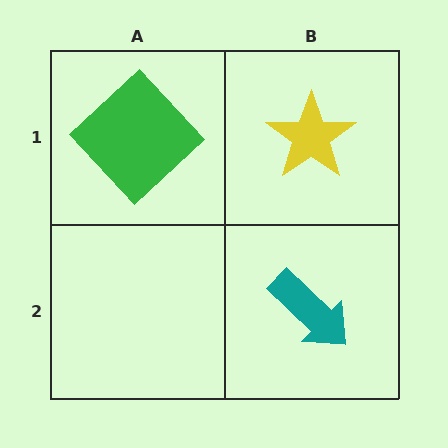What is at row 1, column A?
A green diamond.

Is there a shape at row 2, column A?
No, that cell is empty.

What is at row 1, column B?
A yellow star.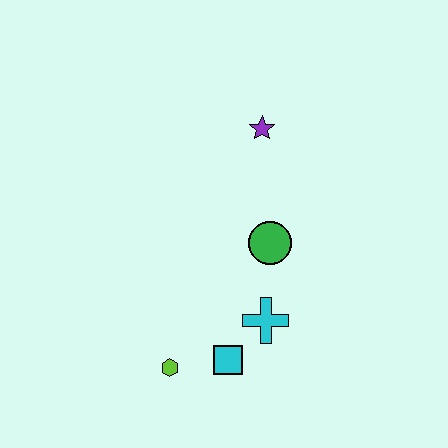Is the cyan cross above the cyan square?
Yes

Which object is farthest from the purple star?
The lime hexagon is farthest from the purple star.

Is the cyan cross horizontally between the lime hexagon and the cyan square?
No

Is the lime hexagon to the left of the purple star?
Yes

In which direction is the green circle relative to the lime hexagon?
The green circle is above the lime hexagon.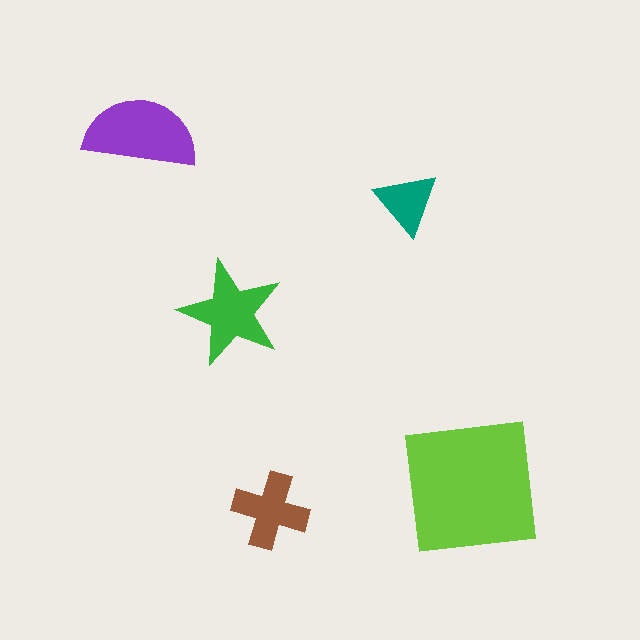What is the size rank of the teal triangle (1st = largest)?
5th.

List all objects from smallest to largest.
The teal triangle, the brown cross, the green star, the purple semicircle, the lime square.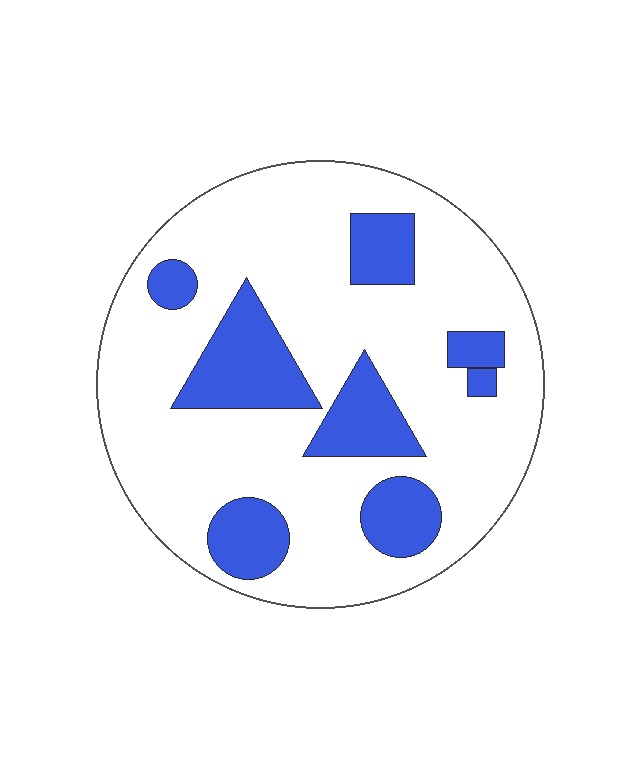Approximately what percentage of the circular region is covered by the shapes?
Approximately 25%.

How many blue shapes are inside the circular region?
8.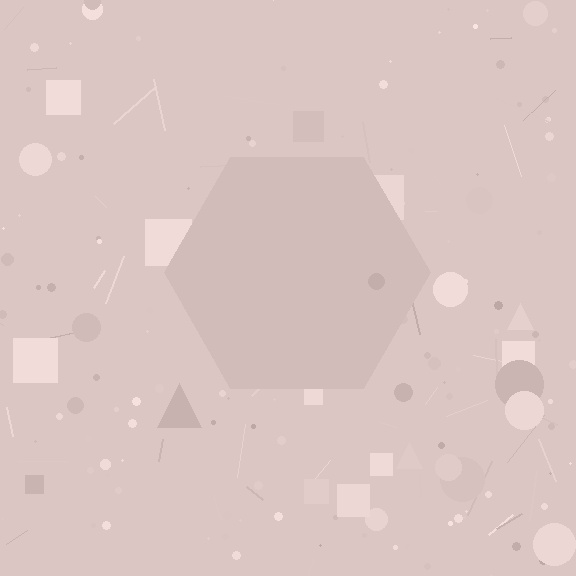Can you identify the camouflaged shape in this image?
The camouflaged shape is a hexagon.